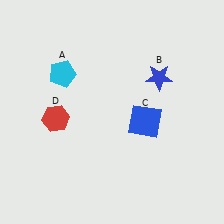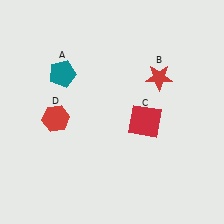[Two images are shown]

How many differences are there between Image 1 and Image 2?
There are 3 differences between the two images.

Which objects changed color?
A changed from cyan to teal. B changed from blue to red. C changed from blue to red.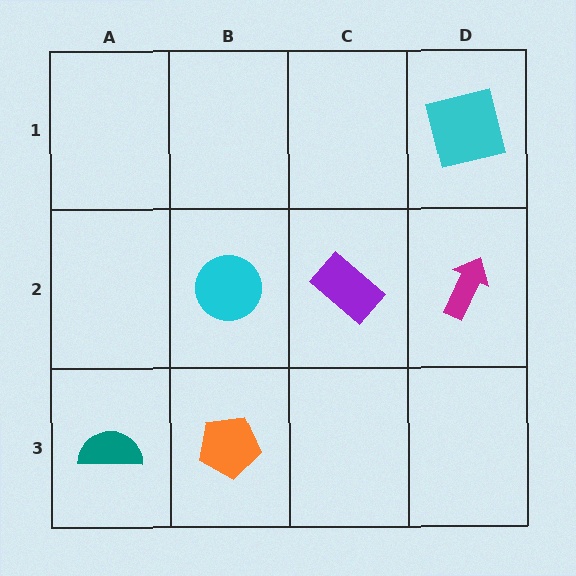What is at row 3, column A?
A teal semicircle.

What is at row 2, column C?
A purple rectangle.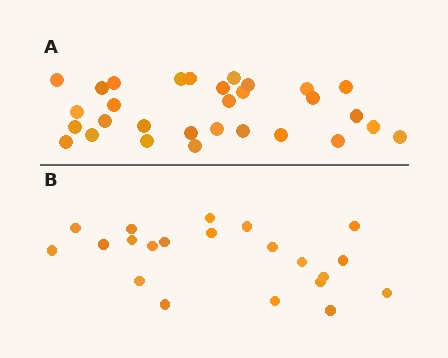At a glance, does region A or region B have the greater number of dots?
Region A (the top region) has more dots.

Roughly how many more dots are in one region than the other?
Region A has roughly 8 or so more dots than region B.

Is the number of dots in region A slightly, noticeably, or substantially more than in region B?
Region A has noticeably more, but not dramatically so. The ratio is roughly 1.4 to 1.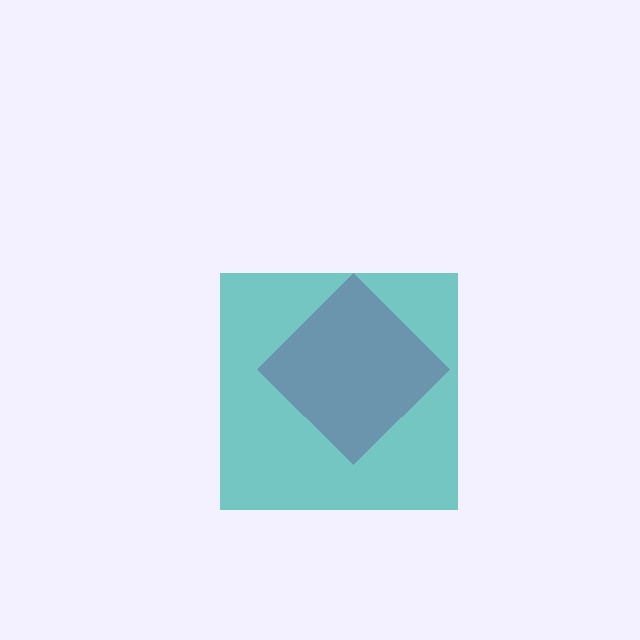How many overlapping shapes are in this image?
There are 2 overlapping shapes in the image.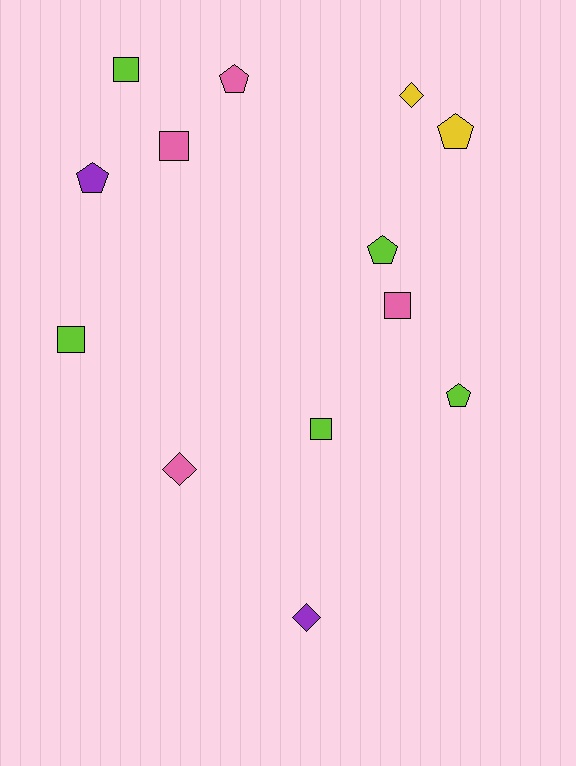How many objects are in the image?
There are 13 objects.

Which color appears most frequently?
Lime, with 5 objects.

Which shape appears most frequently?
Square, with 5 objects.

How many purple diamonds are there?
There is 1 purple diamond.